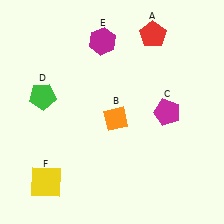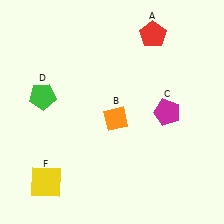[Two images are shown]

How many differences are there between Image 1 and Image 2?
There is 1 difference between the two images.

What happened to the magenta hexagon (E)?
The magenta hexagon (E) was removed in Image 2. It was in the top-left area of Image 1.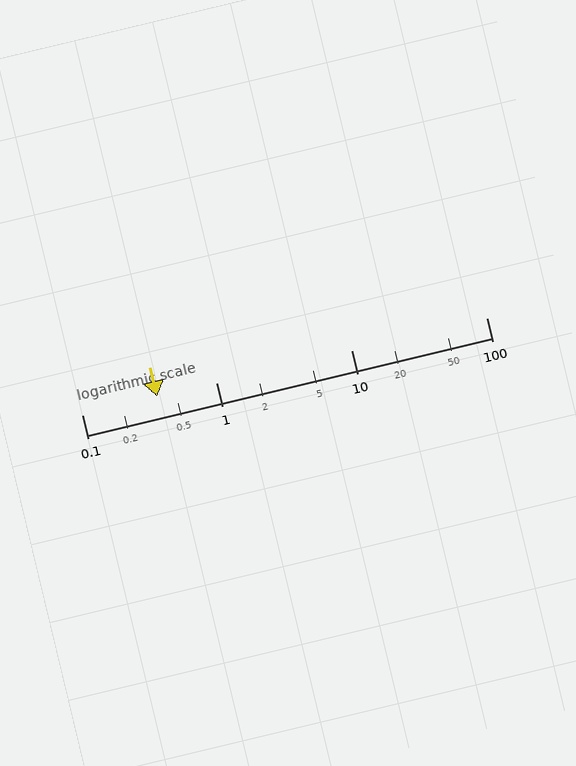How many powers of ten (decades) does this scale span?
The scale spans 3 decades, from 0.1 to 100.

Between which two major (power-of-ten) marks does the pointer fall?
The pointer is between 0.1 and 1.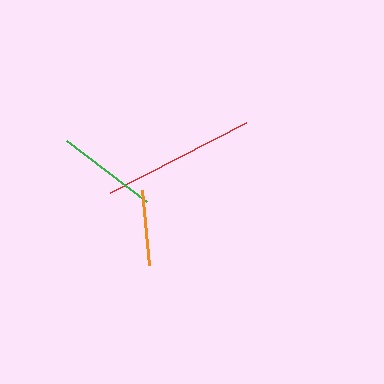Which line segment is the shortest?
The orange line is the shortest at approximately 75 pixels.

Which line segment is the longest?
The red line is the longest at approximately 153 pixels.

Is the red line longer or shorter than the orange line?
The red line is longer than the orange line.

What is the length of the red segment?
The red segment is approximately 153 pixels long.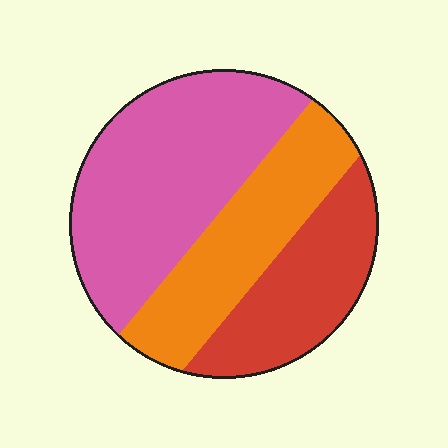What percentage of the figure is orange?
Orange covers 29% of the figure.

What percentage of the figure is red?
Red takes up between a sixth and a third of the figure.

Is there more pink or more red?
Pink.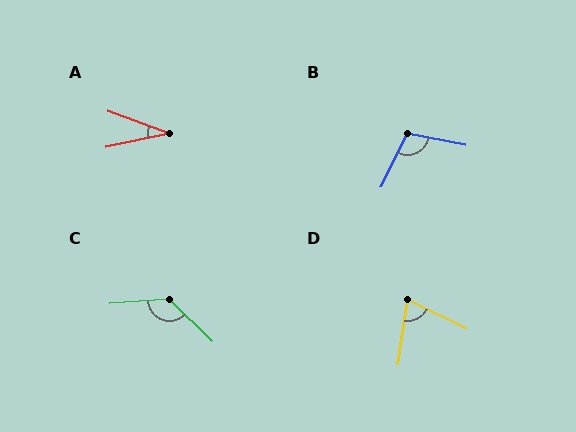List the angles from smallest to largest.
A (32°), D (72°), B (105°), C (131°).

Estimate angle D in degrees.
Approximately 72 degrees.